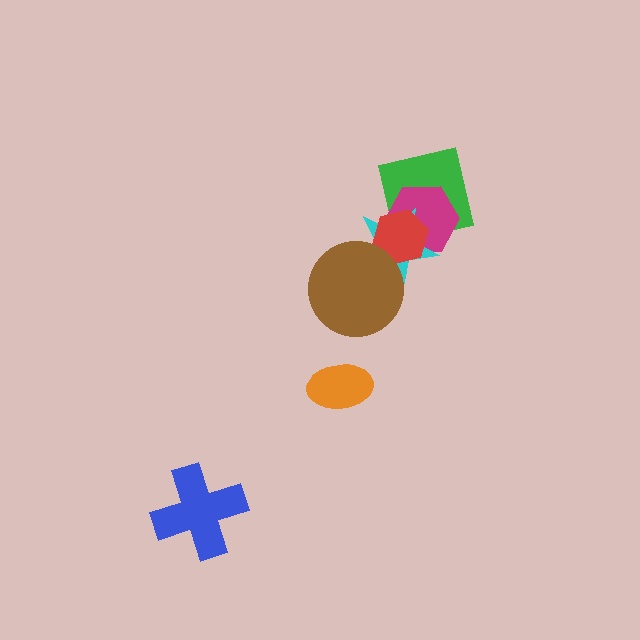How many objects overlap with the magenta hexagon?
3 objects overlap with the magenta hexagon.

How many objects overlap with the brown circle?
2 objects overlap with the brown circle.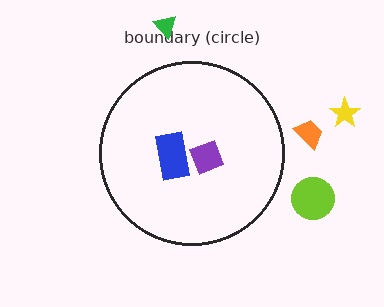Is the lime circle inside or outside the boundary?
Outside.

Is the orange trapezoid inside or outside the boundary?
Outside.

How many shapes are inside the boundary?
2 inside, 4 outside.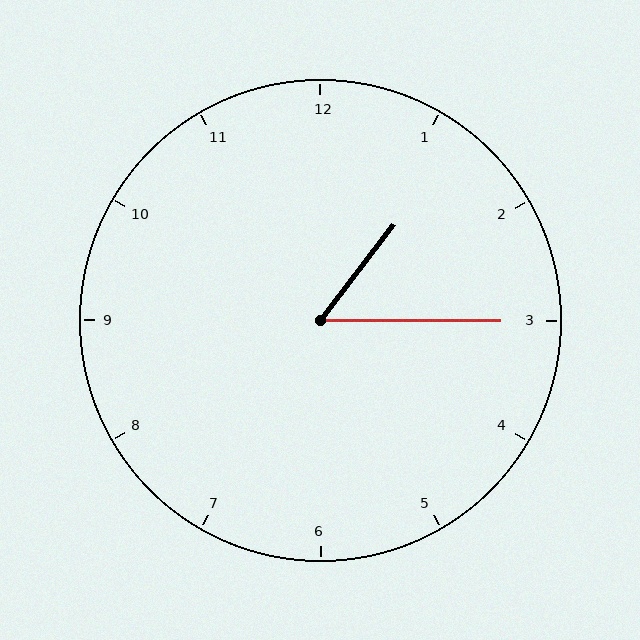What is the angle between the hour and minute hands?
Approximately 52 degrees.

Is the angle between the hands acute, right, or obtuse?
It is acute.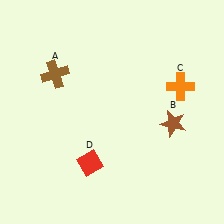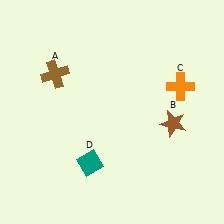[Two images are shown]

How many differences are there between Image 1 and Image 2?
There is 1 difference between the two images.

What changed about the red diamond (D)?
In Image 1, D is red. In Image 2, it changed to teal.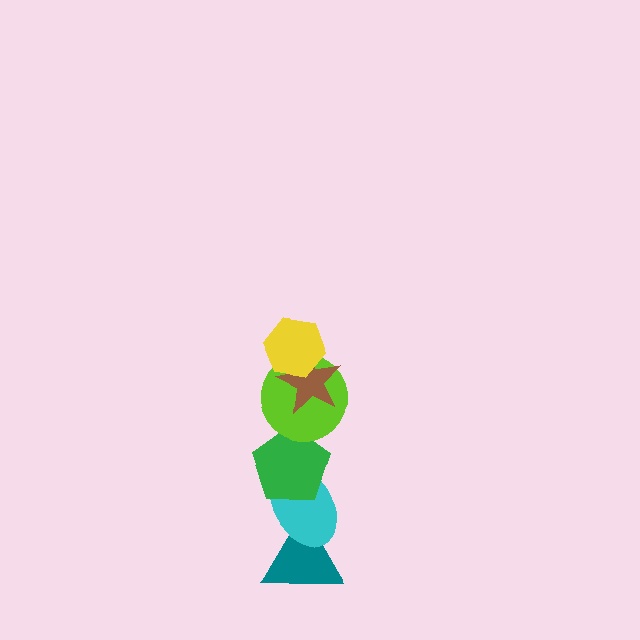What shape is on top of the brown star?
The yellow hexagon is on top of the brown star.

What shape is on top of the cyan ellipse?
The green pentagon is on top of the cyan ellipse.